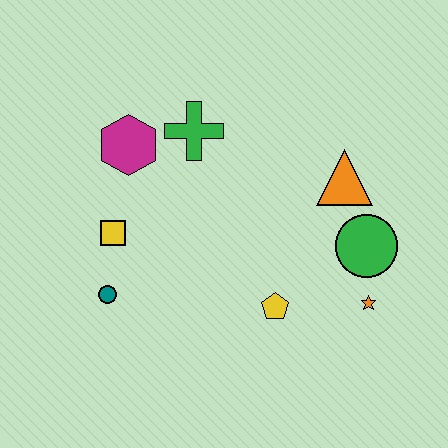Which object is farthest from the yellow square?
The orange star is farthest from the yellow square.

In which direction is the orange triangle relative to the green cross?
The orange triangle is to the right of the green cross.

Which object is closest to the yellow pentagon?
The orange star is closest to the yellow pentagon.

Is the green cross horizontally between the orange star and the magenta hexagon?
Yes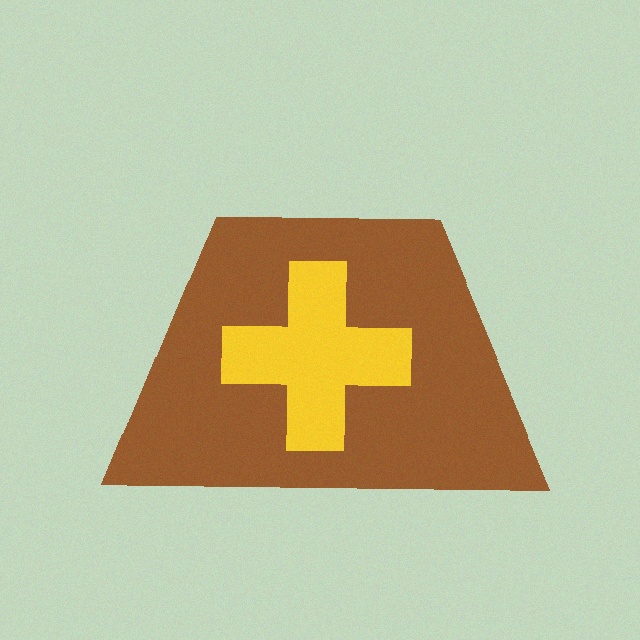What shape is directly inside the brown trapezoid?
The yellow cross.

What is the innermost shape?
The yellow cross.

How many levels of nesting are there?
2.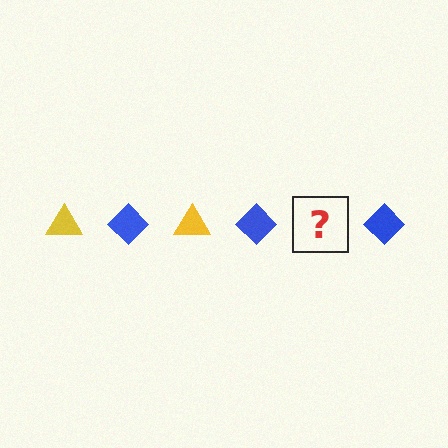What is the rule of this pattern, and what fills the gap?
The rule is that the pattern alternates between yellow triangle and blue diamond. The gap should be filled with a yellow triangle.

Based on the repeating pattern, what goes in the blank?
The blank should be a yellow triangle.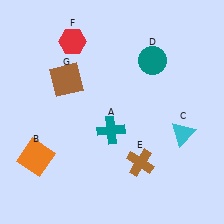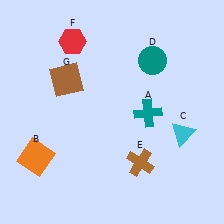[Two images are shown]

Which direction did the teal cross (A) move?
The teal cross (A) moved right.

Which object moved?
The teal cross (A) moved right.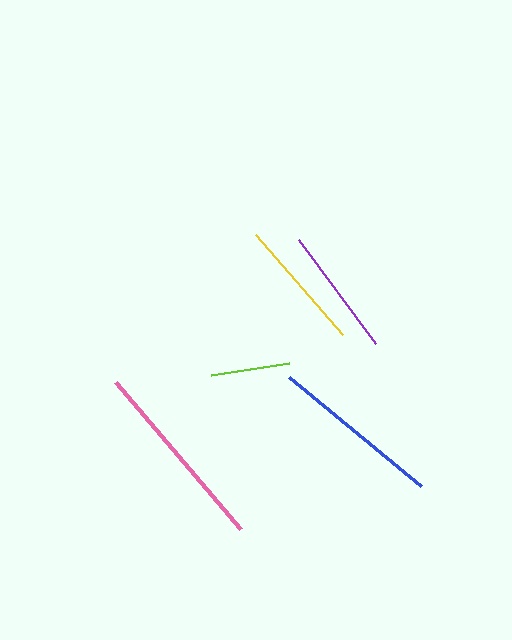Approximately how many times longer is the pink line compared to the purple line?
The pink line is approximately 1.5 times the length of the purple line.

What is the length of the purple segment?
The purple segment is approximately 129 pixels long.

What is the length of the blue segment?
The blue segment is approximately 171 pixels long.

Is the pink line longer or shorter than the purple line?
The pink line is longer than the purple line.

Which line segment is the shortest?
The lime line is the shortest at approximately 79 pixels.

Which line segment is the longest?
The pink line is the longest at approximately 193 pixels.